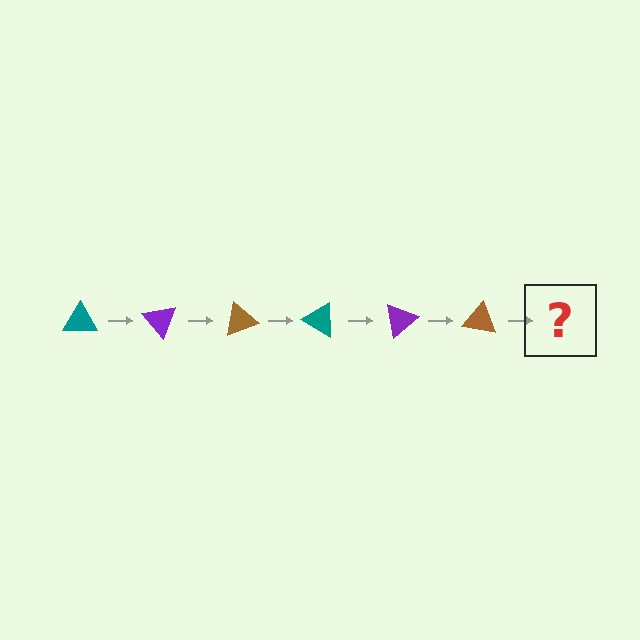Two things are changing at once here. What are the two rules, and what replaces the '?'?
The two rules are that it rotates 50 degrees each step and the color cycles through teal, purple, and brown. The '?' should be a teal triangle, rotated 300 degrees from the start.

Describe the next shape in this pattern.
It should be a teal triangle, rotated 300 degrees from the start.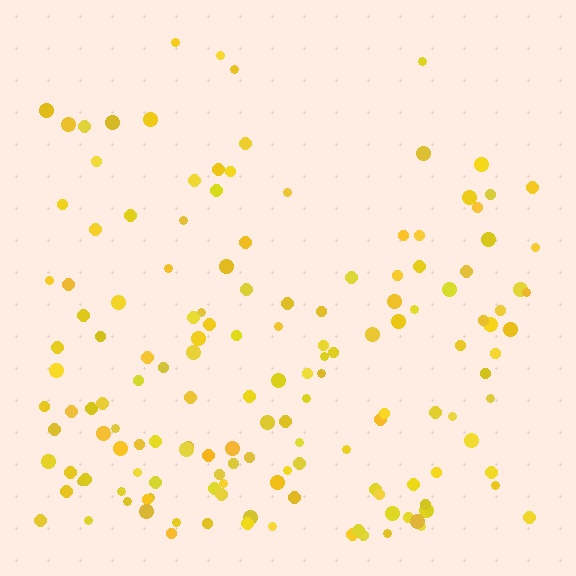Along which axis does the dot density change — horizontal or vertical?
Vertical.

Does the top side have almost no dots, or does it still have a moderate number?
Still a moderate number, just noticeably fewer than the bottom.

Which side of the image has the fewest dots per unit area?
The top.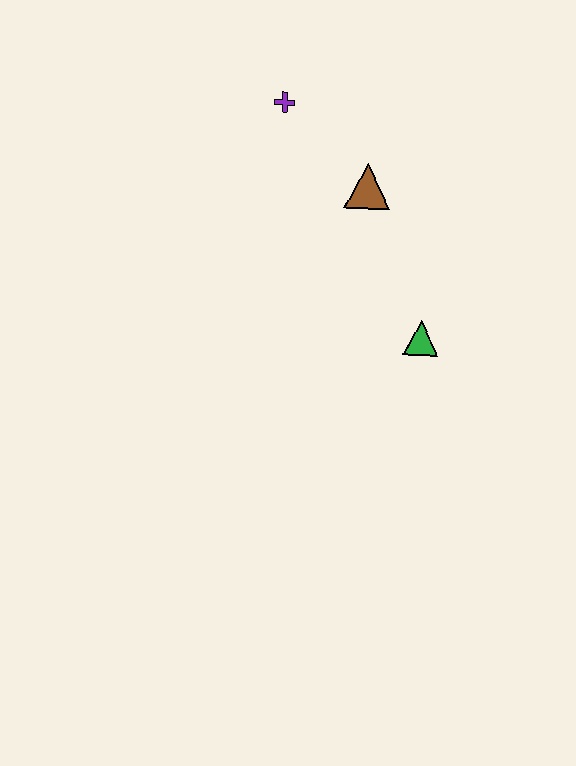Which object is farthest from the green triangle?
The purple cross is farthest from the green triangle.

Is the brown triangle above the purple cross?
No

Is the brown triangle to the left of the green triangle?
Yes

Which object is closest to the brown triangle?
The purple cross is closest to the brown triangle.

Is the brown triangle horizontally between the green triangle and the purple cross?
Yes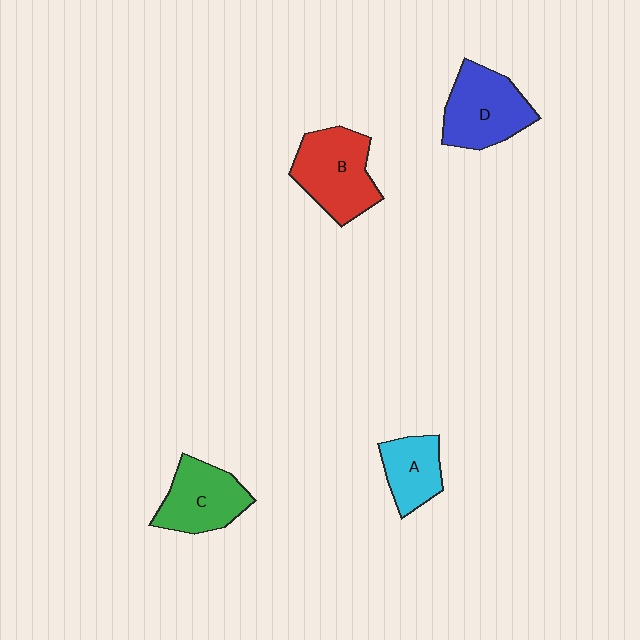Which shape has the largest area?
Shape B (red).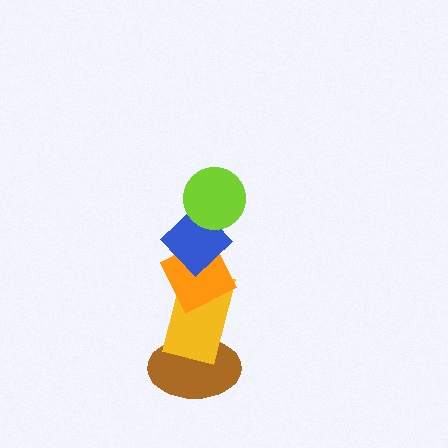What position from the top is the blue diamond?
The blue diamond is 2nd from the top.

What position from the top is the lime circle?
The lime circle is 1st from the top.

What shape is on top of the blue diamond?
The lime circle is on top of the blue diamond.